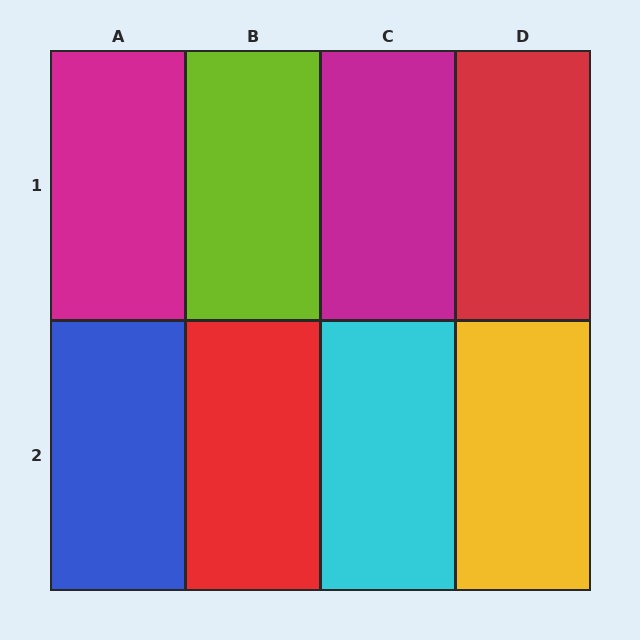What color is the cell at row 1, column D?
Red.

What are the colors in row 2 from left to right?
Blue, red, cyan, yellow.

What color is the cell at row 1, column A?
Magenta.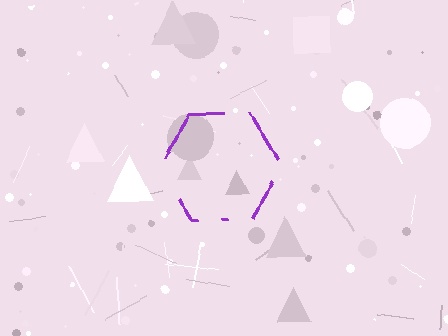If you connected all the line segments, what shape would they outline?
They would outline a hexagon.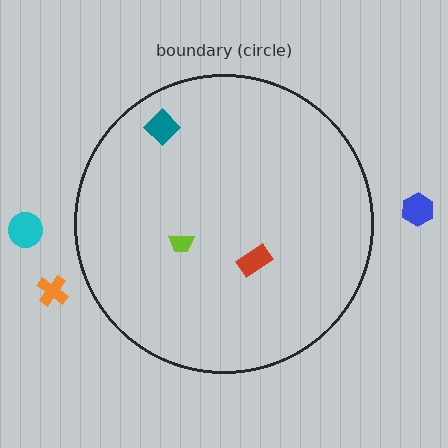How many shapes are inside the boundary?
3 inside, 3 outside.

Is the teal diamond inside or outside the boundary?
Inside.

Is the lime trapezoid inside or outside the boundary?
Inside.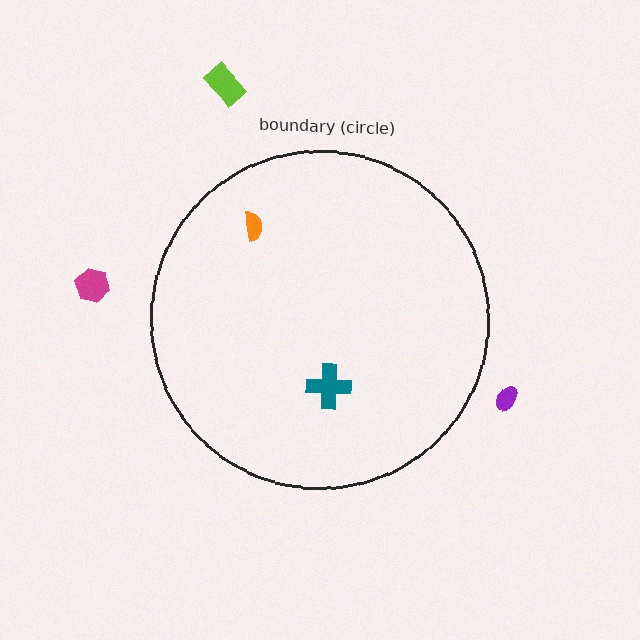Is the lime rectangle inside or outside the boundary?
Outside.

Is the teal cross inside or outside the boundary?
Inside.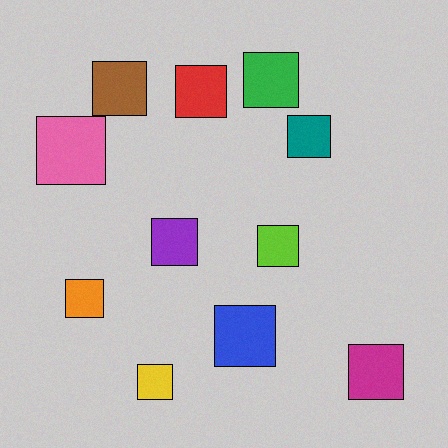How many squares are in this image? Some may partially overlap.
There are 11 squares.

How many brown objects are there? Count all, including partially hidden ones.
There is 1 brown object.